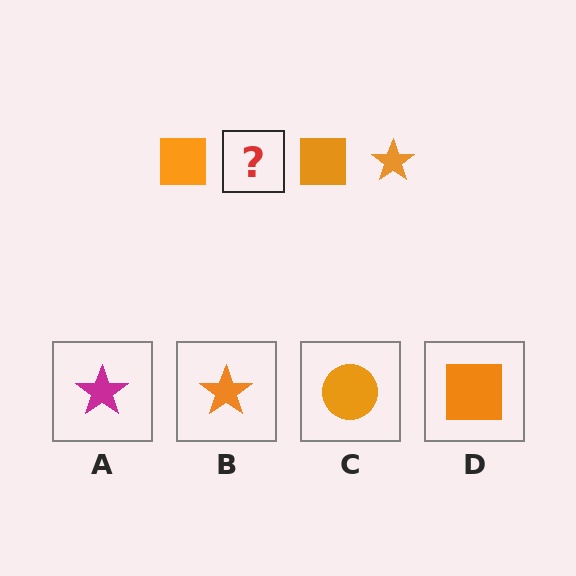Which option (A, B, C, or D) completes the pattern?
B.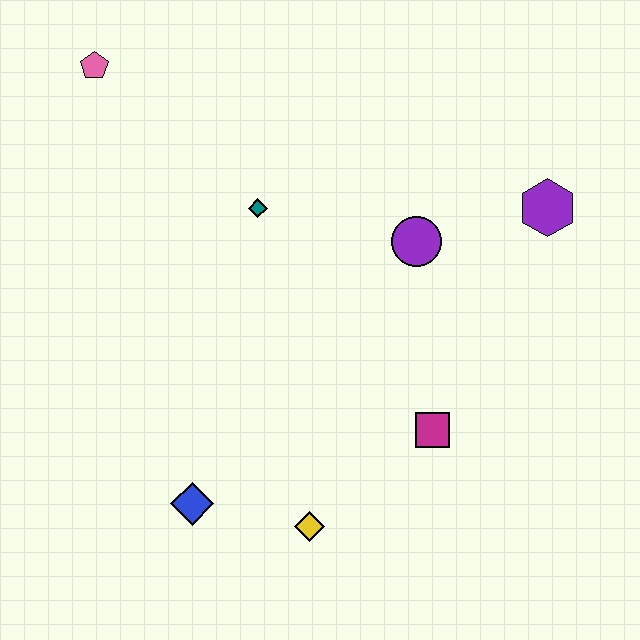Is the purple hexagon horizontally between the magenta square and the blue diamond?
No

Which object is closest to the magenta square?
The yellow diamond is closest to the magenta square.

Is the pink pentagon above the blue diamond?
Yes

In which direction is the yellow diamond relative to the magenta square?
The yellow diamond is to the left of the magenta square.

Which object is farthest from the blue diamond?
The purple hexagon is farthest from the blue diamond.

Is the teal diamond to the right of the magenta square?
No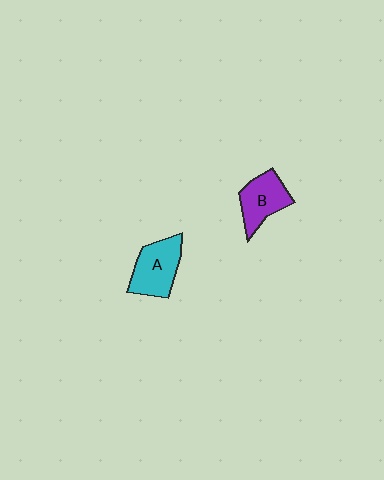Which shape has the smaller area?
Shape B (purple).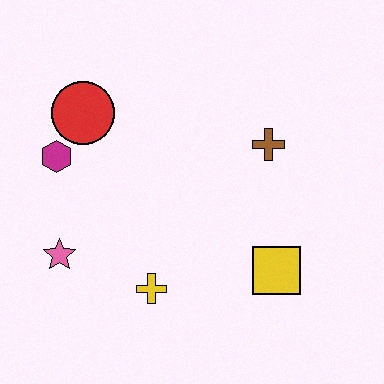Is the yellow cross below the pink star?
Yes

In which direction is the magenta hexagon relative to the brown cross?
The magenta hexagon is to the left of the brown cross.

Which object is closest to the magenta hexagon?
The red circle is closest to the magenta hexagon.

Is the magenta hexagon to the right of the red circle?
No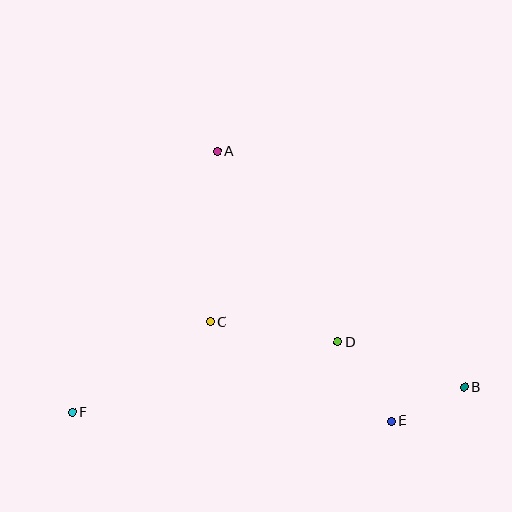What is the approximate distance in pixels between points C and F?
The distance between C and F is approximately 165 pixels.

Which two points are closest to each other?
Points B and E are closest to each other.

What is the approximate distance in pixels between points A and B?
The distance between A and B is approximately 341 pixels.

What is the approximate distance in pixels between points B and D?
The distance between B and D is approximately 134 pixels.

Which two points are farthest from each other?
Points B and F are farthest from each other.